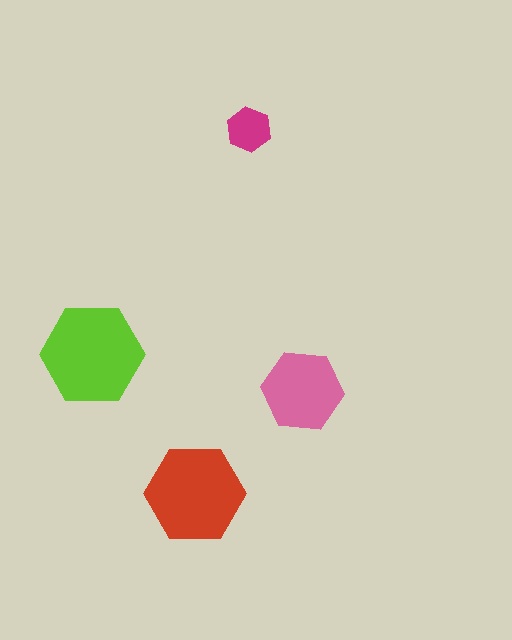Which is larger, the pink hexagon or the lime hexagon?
The lime one.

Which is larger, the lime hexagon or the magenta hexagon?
The lime one.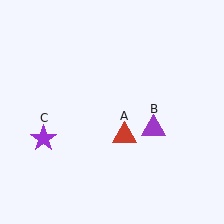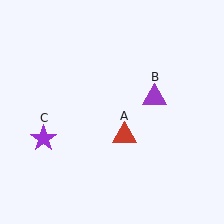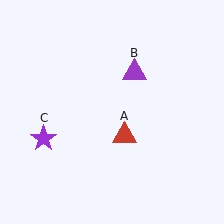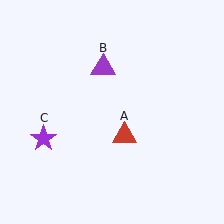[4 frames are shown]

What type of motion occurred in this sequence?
The purple triangle (object B) rotated counterclockwise around the center of the scene.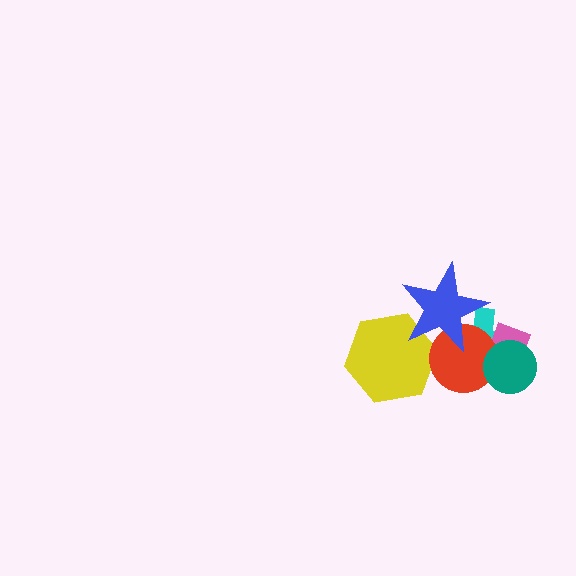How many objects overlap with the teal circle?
3 objects overlap with the teal circle.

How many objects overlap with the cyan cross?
4 objects overlap with the cyan cross.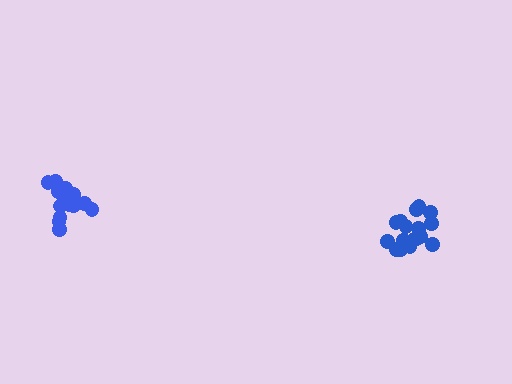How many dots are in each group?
Group 1: 17 dots, Group 2: 19 dots (36 total).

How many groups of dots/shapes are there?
There are 2 groups.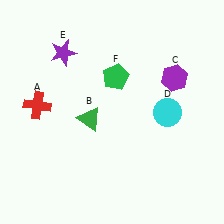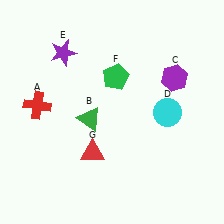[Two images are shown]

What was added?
A red triangle (G) was added in Image 2.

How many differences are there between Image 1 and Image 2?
There is 1 difference between the two images.